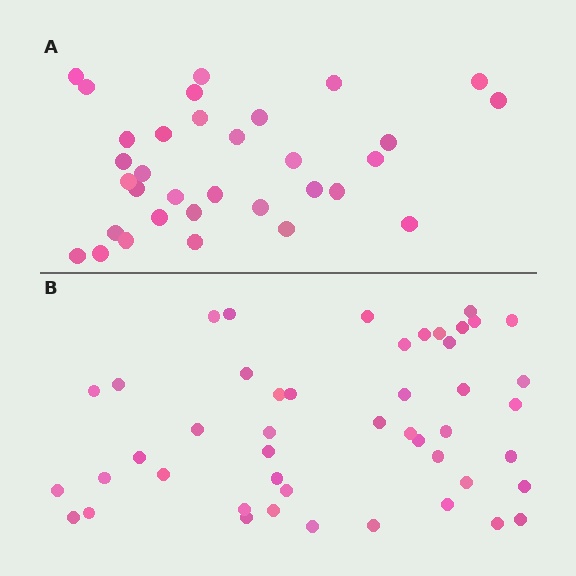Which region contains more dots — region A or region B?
Region B (the bottom region) has more dots.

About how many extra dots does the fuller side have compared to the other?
Region B has approximately 15 more dots than region A.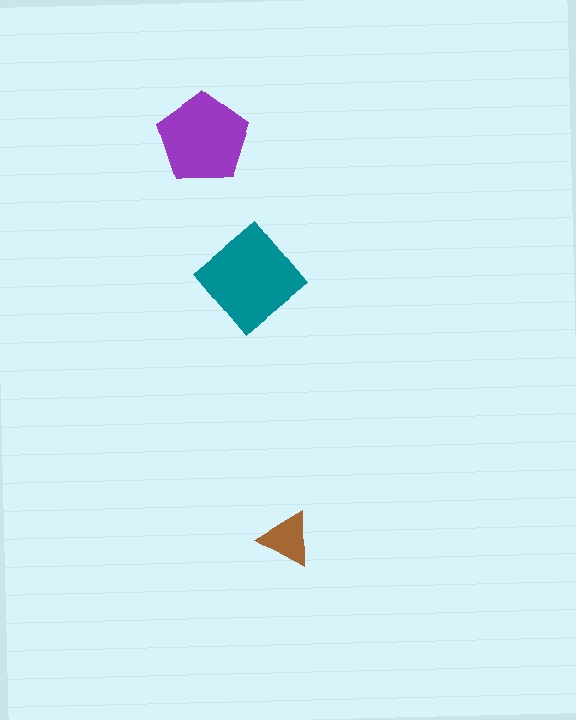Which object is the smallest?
The brown triangle.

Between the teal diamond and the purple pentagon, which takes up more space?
The teal diamond.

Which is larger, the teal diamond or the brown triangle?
The teal diamond.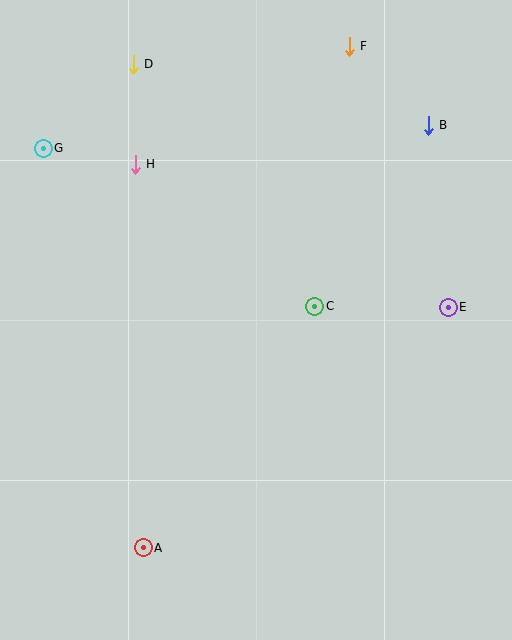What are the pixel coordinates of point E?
Point E is at (448, 307).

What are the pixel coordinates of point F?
Point F is at (349, 46).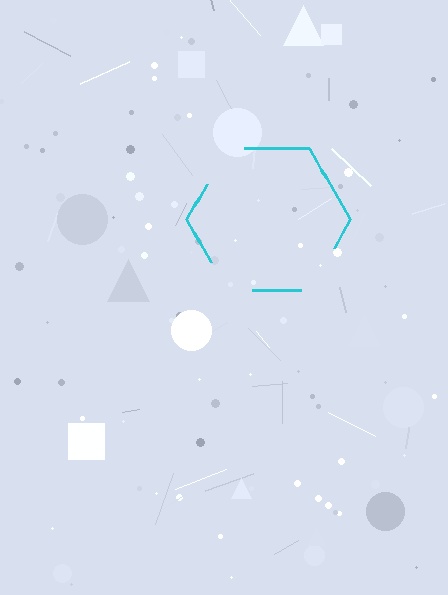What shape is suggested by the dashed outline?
The dashed outline suggests a hexagon.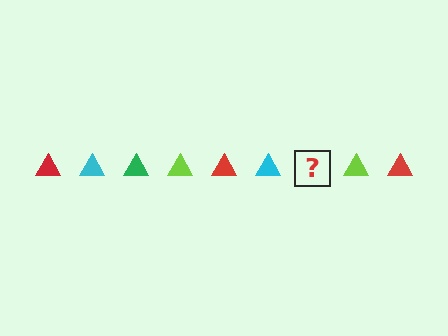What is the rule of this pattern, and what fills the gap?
The rule is that the pattern cycles through red, cyan, green, lime triangles. The gap should be filled with a green triangle.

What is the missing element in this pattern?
The missing element is a green triangle.